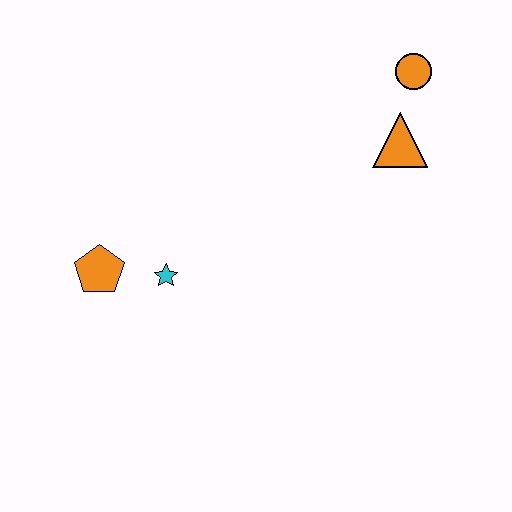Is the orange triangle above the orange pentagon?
Yes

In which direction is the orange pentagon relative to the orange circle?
The orange pentagon is to the left of the orange circle.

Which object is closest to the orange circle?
The orange triangle is closest to the orange circle.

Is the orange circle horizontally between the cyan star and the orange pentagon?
No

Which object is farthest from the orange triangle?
The orange pentagon is farthest from the orange triangle.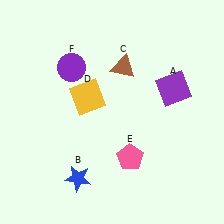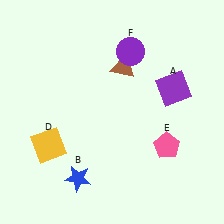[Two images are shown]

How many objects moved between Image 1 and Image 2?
3 objects moved between the two images.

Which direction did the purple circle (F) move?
The purple circle (F) moved right.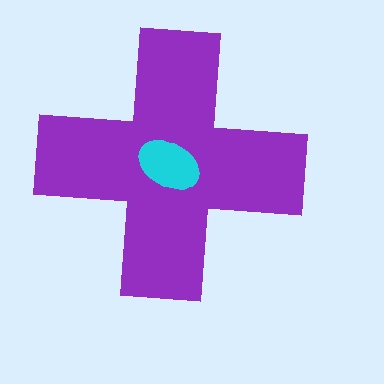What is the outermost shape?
The purple cross.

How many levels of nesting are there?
2.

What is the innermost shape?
The cyan ellipse.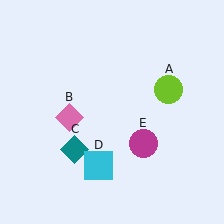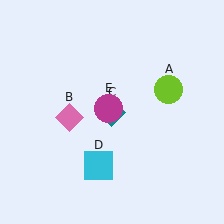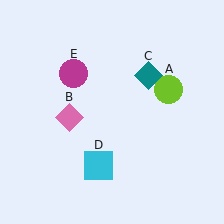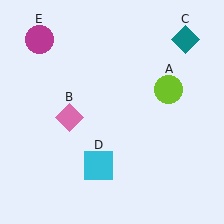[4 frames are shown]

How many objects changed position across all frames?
2 objects changed position: teal diamond (object C), magenta circle (object E).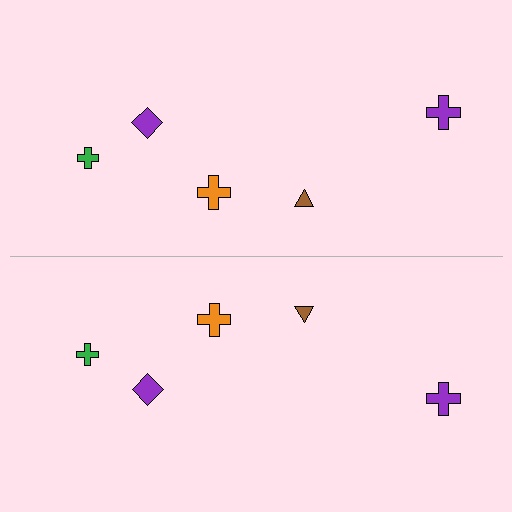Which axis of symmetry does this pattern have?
The pattern has a horizontal axis of symmetry running through the center of the image.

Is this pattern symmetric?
Yes, this pattern has bilateral (reflection) symmetry.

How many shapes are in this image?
There are 10 shapes in this image.